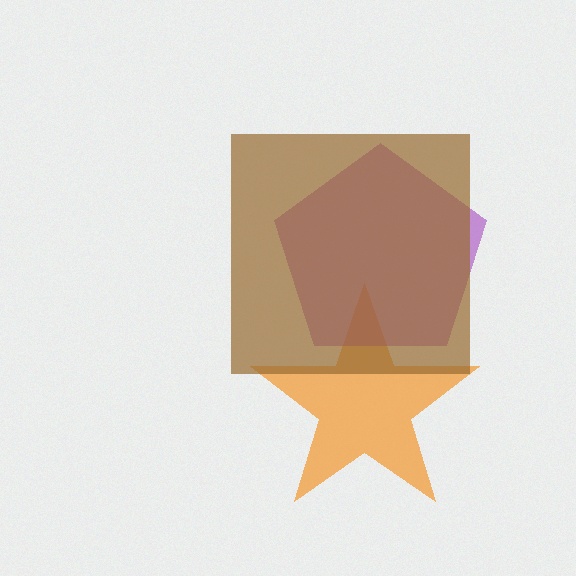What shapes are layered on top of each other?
The layered shapes are: an orange star, a purple pentagon, a brown square.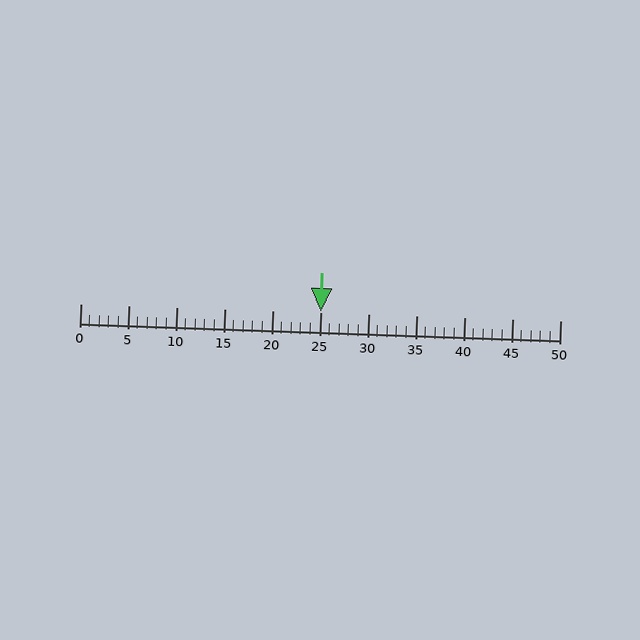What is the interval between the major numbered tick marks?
The major tick marks are spaced 5 units apart.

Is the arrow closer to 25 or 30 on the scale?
The arrow is closer to 25.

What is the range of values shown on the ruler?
The ruler shows values from 0 to 50.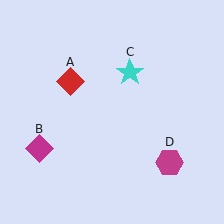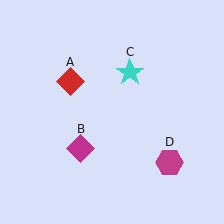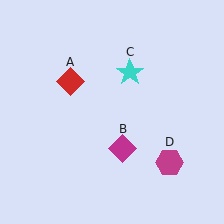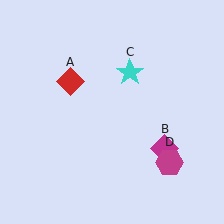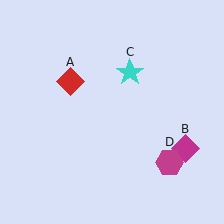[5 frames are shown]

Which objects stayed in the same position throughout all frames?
Red diamond (object A) and cyan star (object C) and magenta hexagon (object D) remained stationary.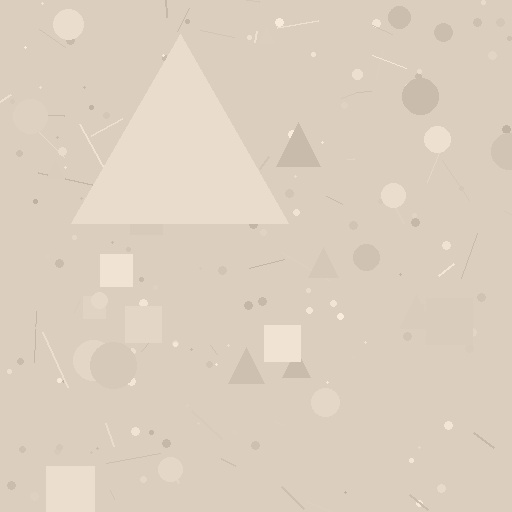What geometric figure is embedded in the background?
A triangle is embedded in the background.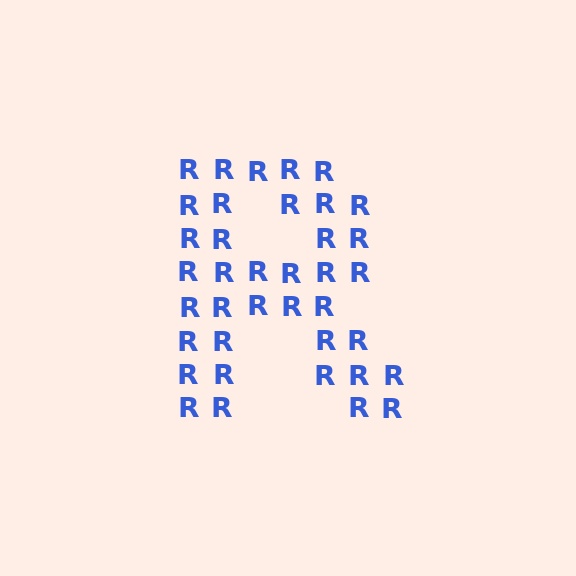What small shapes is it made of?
It is made of small letter R's.